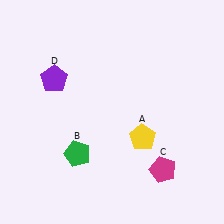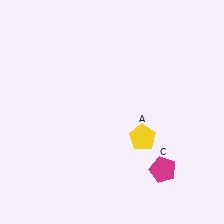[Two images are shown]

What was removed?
The green pentagon (B), the purple pentagon (D) were removed in Image 2.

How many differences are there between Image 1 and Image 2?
There are 2 differences between the two images.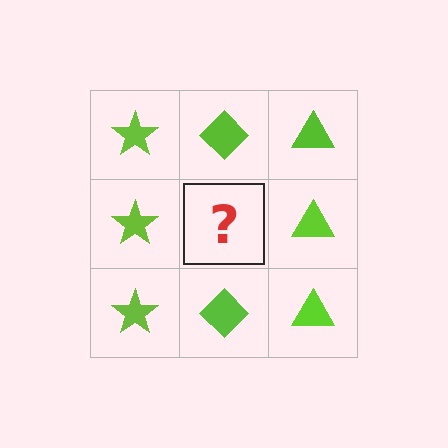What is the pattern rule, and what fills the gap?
The rule is that each column has a consistent shape. The gap should be filled with a lime diamond.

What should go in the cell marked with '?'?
The missing cell should contain a lime diamond.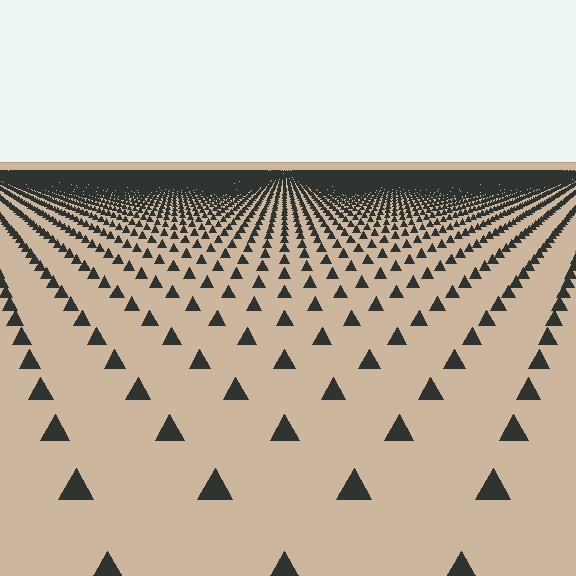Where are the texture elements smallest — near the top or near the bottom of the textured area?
Near the top.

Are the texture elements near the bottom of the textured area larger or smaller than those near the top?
Larger. Near the bottom, elements are closer to the viewer and appear at a bigger on-screen size.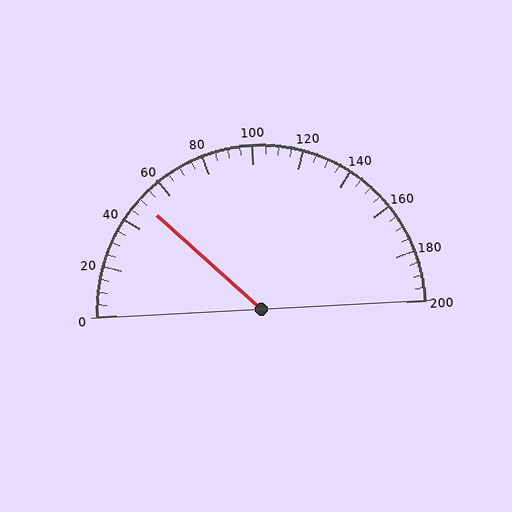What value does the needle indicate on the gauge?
The needle indicates approximately 50.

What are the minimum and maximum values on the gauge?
The gauge ranges from 0 to 200.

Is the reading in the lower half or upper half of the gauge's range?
The reading is in the lower half of the range (0 to 200).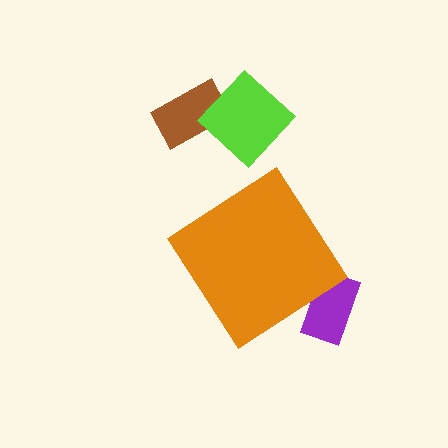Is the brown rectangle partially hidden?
No, the brown rectangle is fully visible.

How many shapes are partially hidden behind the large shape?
1 shape is partially hidden.